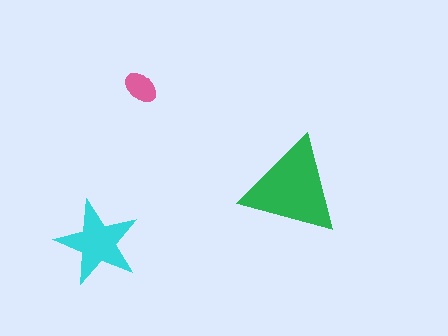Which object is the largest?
The green triangle.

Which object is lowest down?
The cyan star is bottommost.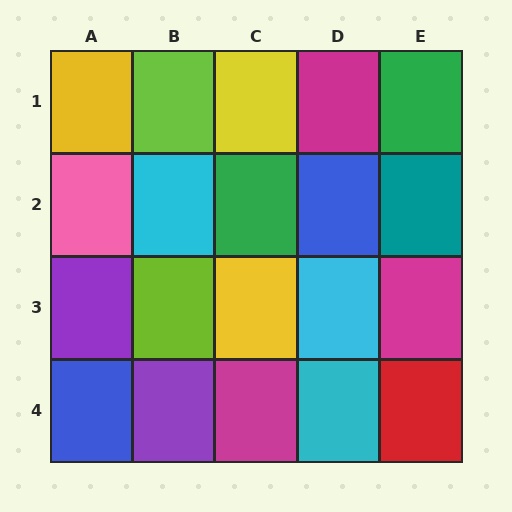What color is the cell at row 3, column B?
Lime.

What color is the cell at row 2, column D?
Blue.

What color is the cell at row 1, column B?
Lime.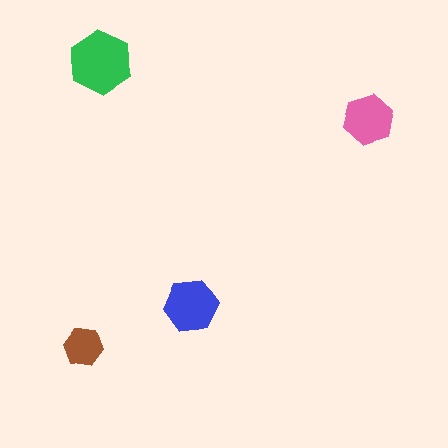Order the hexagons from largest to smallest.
the green one, the blue one, the pink one, the brown one.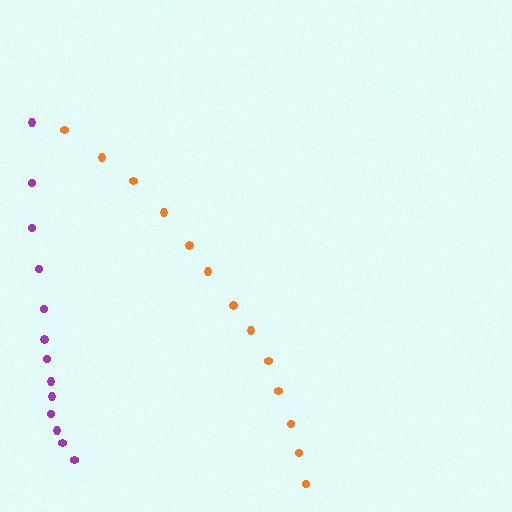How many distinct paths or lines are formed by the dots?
There are 2 distinct paths.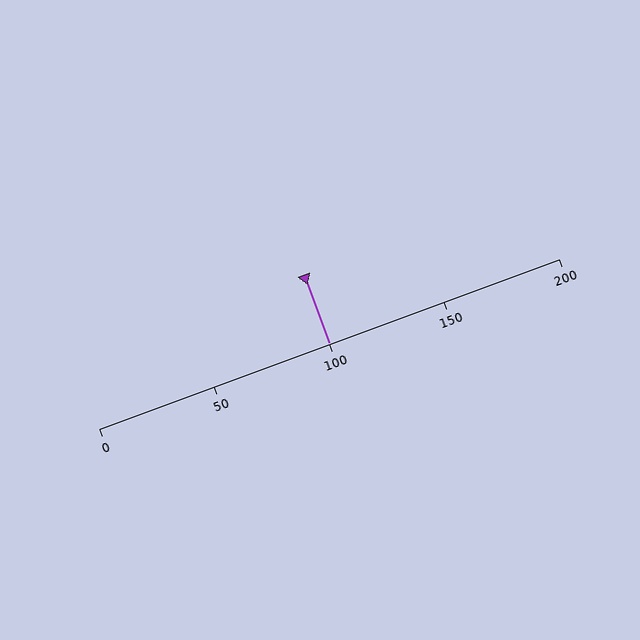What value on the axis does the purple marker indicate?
The marker indicates approximately 100.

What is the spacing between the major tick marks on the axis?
The major ticks are spaced 50 apart.